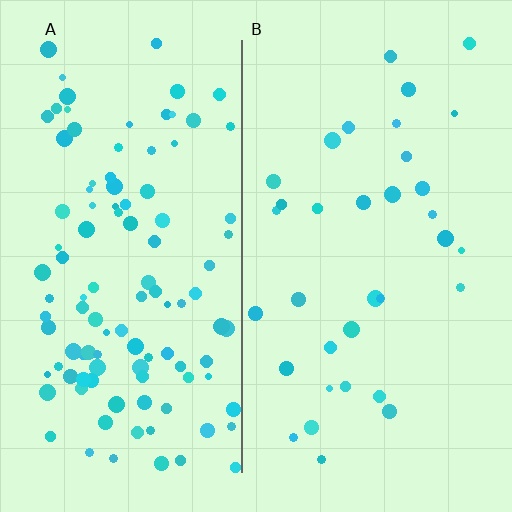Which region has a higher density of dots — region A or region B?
A (the left).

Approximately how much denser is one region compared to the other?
Approximately 3.2× — region A over region B.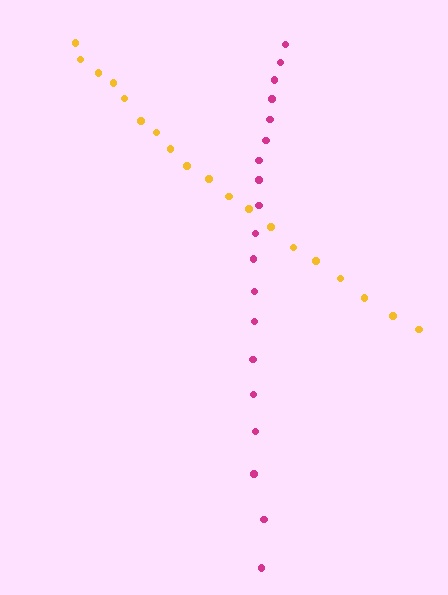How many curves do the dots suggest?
There are 2 distinct paths.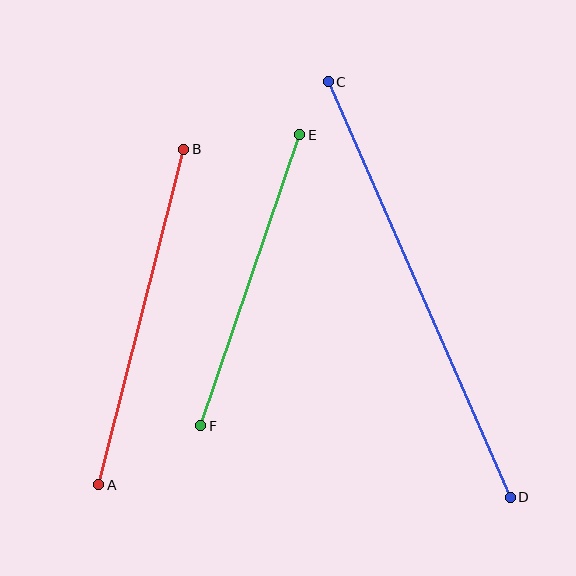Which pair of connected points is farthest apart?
Points C and D are farthest apart.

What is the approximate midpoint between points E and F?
The midpoint is at approximately (250, 280) pixels.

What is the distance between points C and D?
The distance is approximately 454 pixels.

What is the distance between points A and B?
The distance is approximately 346 pixels.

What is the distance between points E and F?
The distance is approximately 307 pixels.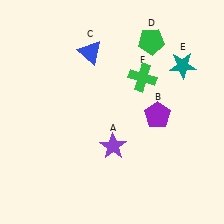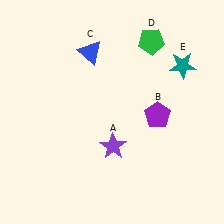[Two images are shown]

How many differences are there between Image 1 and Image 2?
There is 1 difference between the two images.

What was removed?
The green cross (F) was removed in Image 2.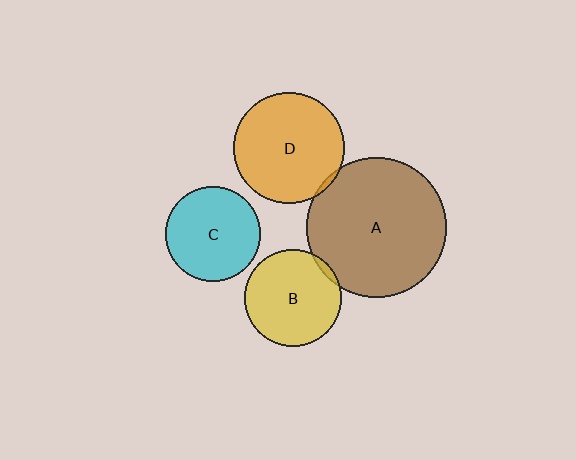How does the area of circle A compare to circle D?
Approximately 1.6 times.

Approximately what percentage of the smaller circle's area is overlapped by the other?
Approximately 5%.